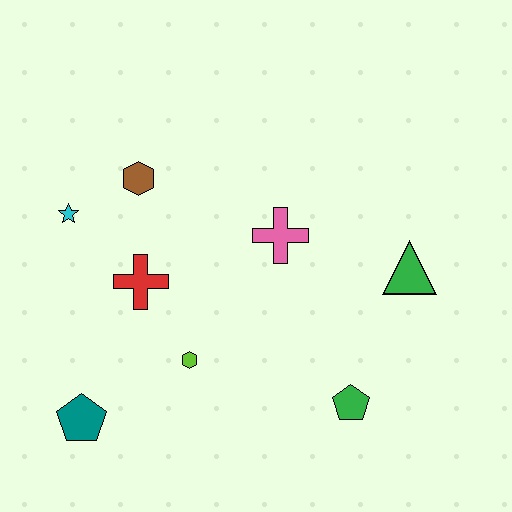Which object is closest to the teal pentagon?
The lime hexagon is closest to the teal pentagon.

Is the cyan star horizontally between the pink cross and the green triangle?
No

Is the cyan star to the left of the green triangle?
Yes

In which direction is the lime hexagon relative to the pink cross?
The lime hexagon is below the pink cross.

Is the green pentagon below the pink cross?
Yes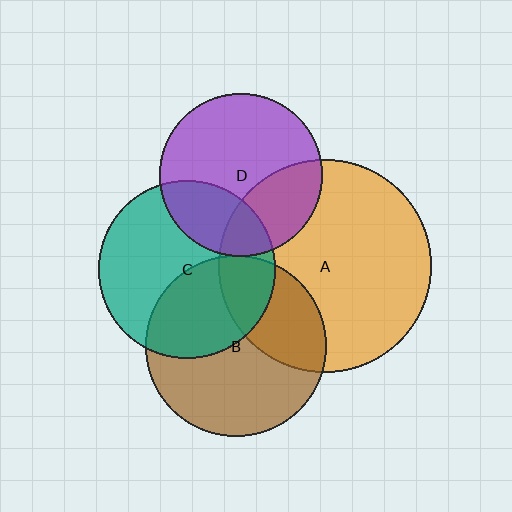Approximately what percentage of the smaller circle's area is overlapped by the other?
Approximately 5%.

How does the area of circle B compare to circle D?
Approximately 1.2 times.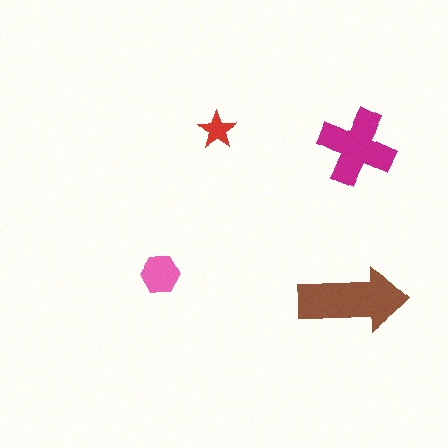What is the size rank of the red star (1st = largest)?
4th.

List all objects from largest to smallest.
The brown arrow, the magenta cross, the pink hexagon, the red star.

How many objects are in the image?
There are 4 objects in the image.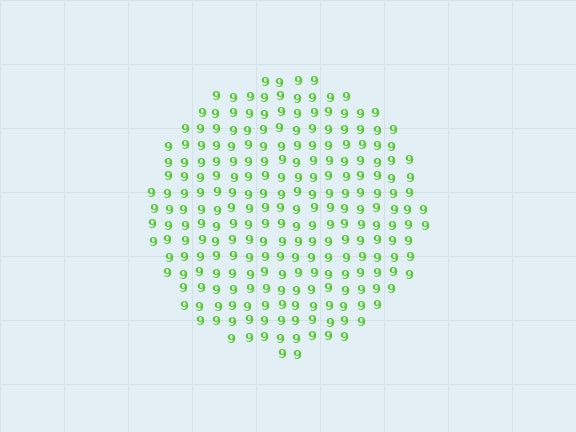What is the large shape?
The large shape is a circle.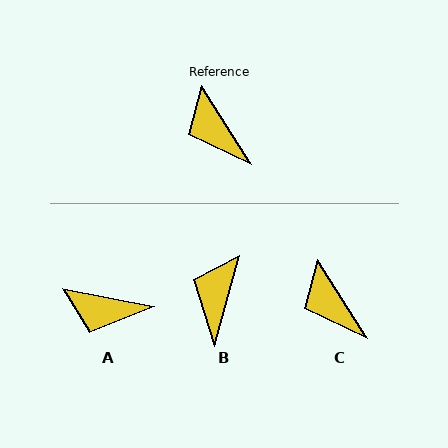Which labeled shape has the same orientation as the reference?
C.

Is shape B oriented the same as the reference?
No, it is off by about 48 degrees.